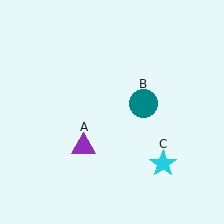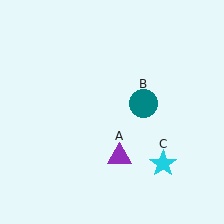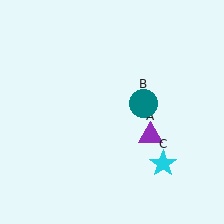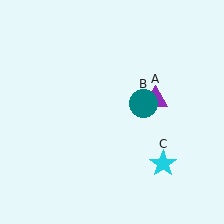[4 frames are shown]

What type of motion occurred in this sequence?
The purple triangle (object A) rotated counterclockwise around the center of the scene.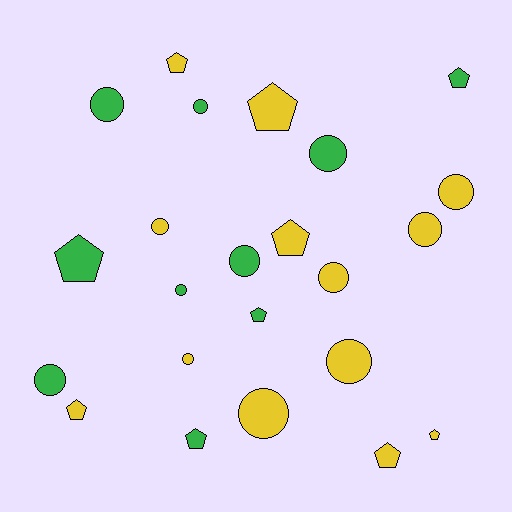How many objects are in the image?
There are 23 objects.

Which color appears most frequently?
Yellow, with 13 objects.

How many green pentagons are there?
There are 4 green pentagons.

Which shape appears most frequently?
Circle, with 13 objects.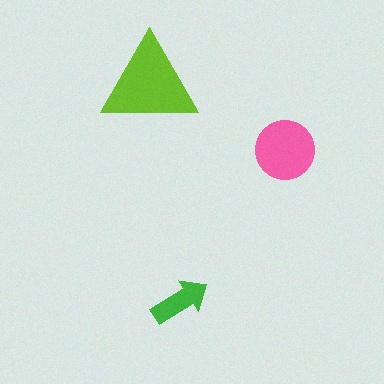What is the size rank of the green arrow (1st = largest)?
3rd.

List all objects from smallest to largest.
The green arrow, the pink circle, the lime triangle.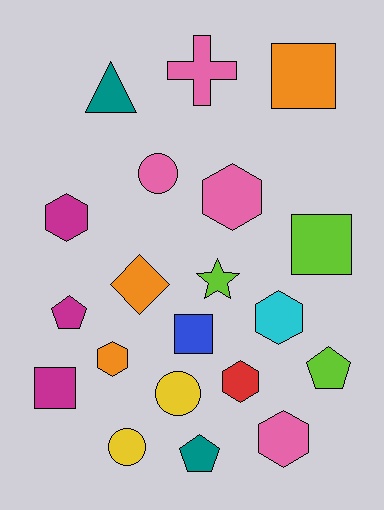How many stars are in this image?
There is 1 star.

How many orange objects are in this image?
There are 3 orange objects.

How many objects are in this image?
There are 20 objects.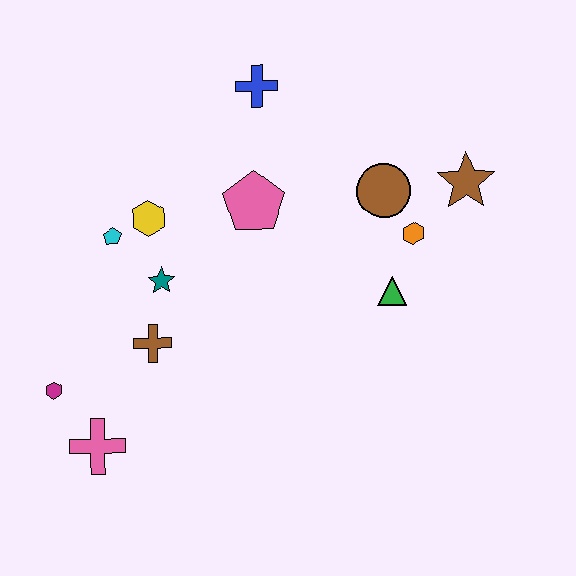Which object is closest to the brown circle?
The orange hexagon is closest to the brown circle.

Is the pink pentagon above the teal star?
Yes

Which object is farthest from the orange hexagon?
The magenta hexagon is farthest from the orange hexagon.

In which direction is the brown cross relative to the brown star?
The brown cross is to the left of the brown star.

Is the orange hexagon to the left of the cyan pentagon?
No